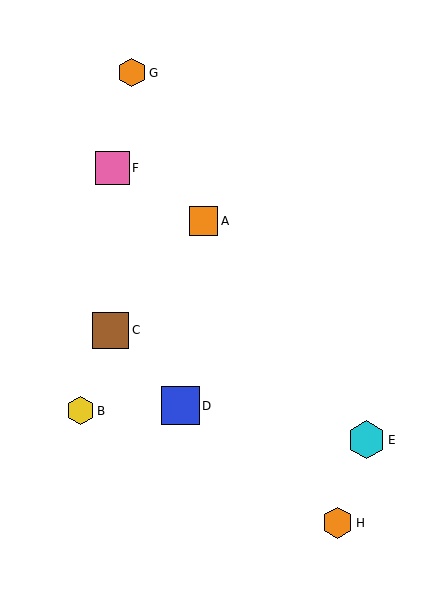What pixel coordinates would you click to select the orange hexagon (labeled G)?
Click at (132, 73) to select the orange hexagon G.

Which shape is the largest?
The blue square (labeled D) is the largest.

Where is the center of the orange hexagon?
The center of the orange hexagon is at (338, 523).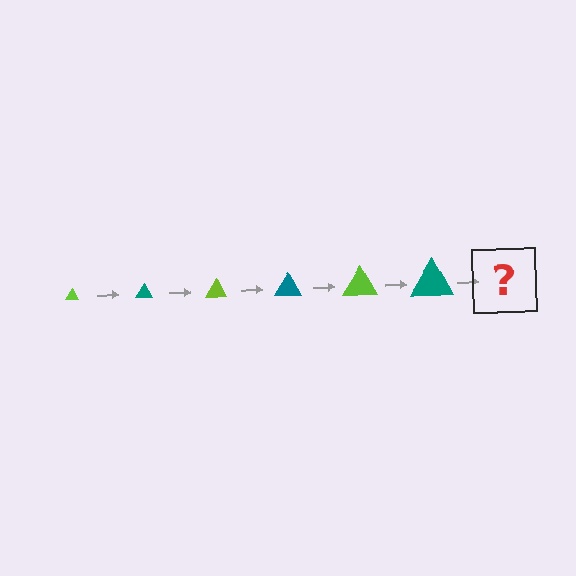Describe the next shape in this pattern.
It should be a lime triangle, larger than the previous one.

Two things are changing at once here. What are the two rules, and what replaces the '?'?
The two rules are that the triangle grows larger each step and the color cycles through lime and teal. The '?' should be a lime triangle, larger than the previous one.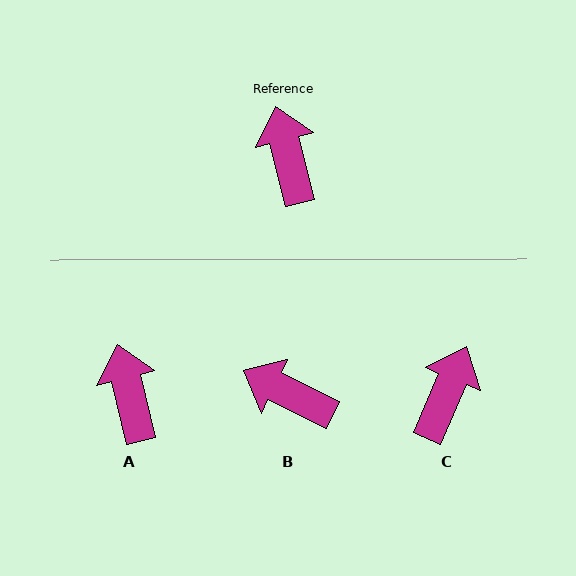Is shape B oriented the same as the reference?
No, it is off by about 50 degrees.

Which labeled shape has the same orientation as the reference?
A.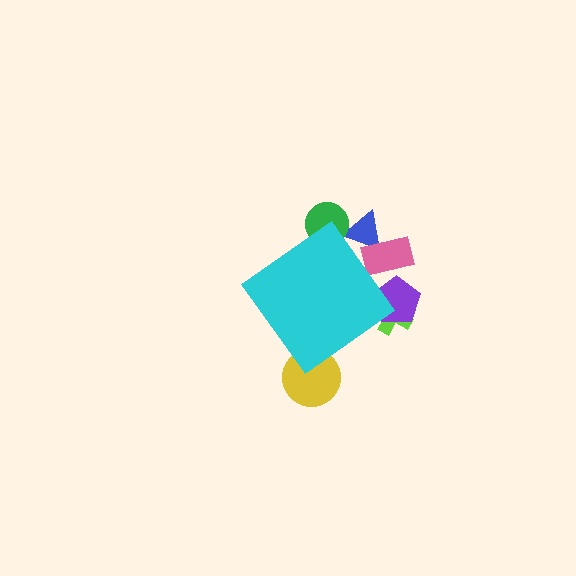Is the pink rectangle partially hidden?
Yes, the pink rectangle is partially hidden behind the cyan diamond.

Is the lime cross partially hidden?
Yes, the lime cross is partially hidden behind the cyan diamond.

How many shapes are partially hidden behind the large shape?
6 shapes are partially hidden.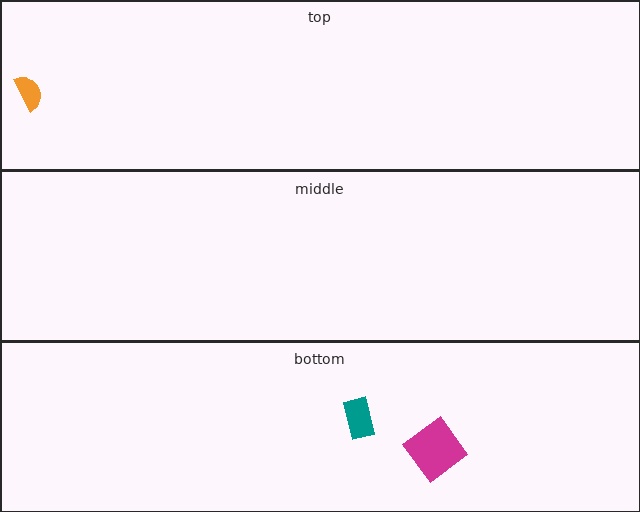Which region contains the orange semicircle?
The top region.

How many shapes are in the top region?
1.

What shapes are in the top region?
The orange semicircle.